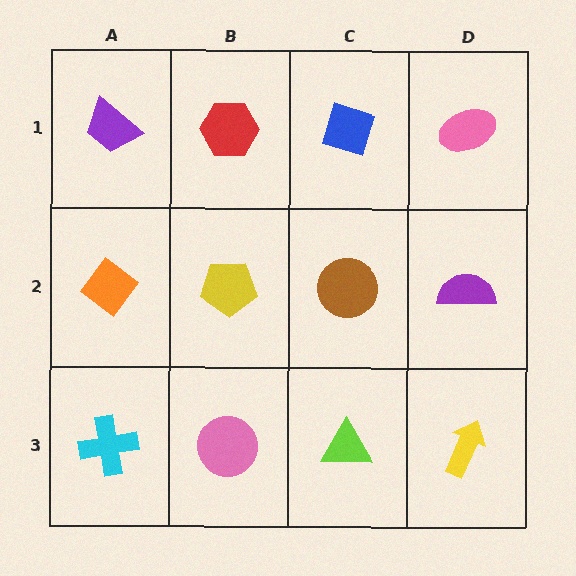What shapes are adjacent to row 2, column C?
A blue diamond (row 1, column C), a lime triangle (row 3, column C), a yellow pentagon (row 2, column B), a purple semicircle (row 2, column D).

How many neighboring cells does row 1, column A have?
2.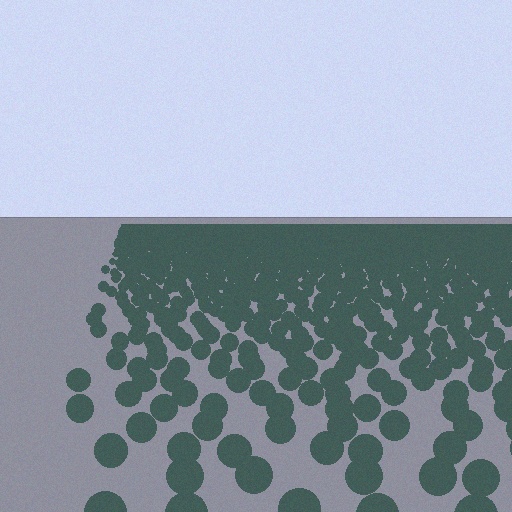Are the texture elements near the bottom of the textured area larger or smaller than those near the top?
Larger. Near the bottom, elements are closer to the viewer and appear at a bigger on-screen size.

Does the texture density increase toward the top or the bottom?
Density increases toward the top.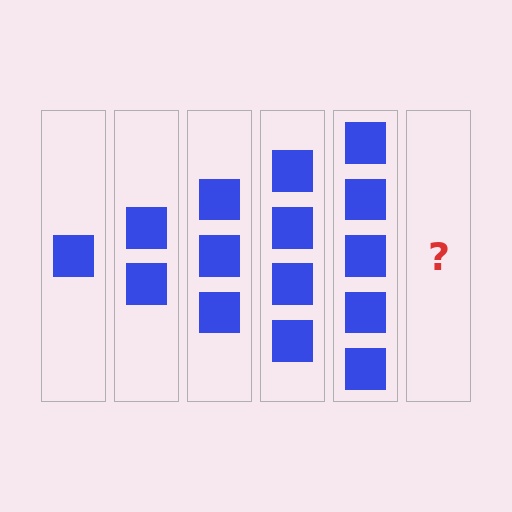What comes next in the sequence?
The next element should be 6 squares.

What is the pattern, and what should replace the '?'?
The pattern is that each step adds one more square. The '?' should be 6 squares.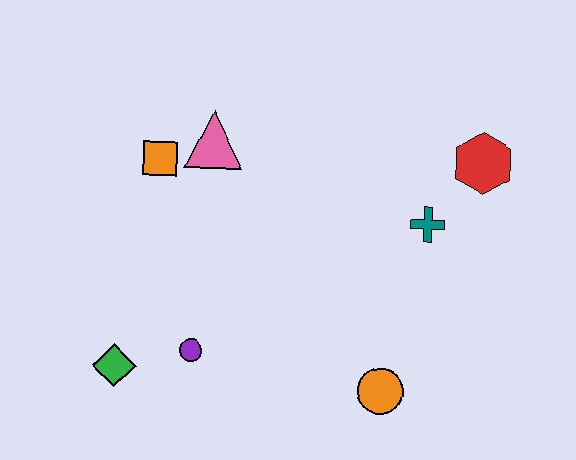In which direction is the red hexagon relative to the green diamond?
The red hexagon is to the right of the green diamond.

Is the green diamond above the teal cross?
No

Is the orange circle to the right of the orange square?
Yes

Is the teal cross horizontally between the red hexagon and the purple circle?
Yes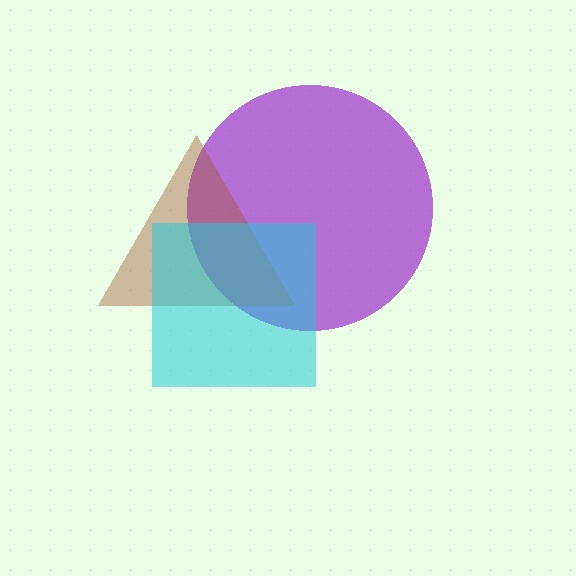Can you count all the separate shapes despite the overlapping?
Yes, there are 3 separate shapes.